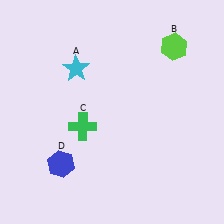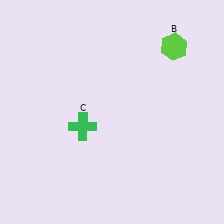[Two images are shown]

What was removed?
The blue hexagon (D), the cyan star (A) were removed in Image 2.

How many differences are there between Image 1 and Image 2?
There are 2 differences between the two images.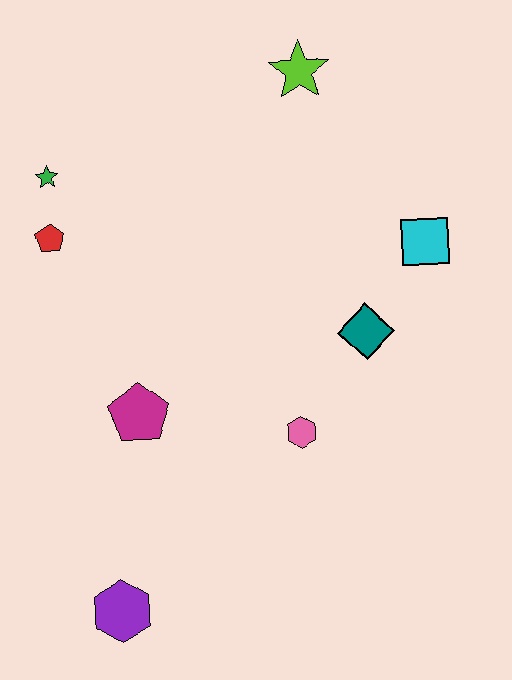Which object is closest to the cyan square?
The teal diamond is closest to the cyan square.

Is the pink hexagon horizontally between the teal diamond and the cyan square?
No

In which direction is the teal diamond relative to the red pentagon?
The teal diamond is to the right of the red pentagon.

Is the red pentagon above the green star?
No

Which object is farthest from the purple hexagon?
The lime star is farthest from the purple hexagon.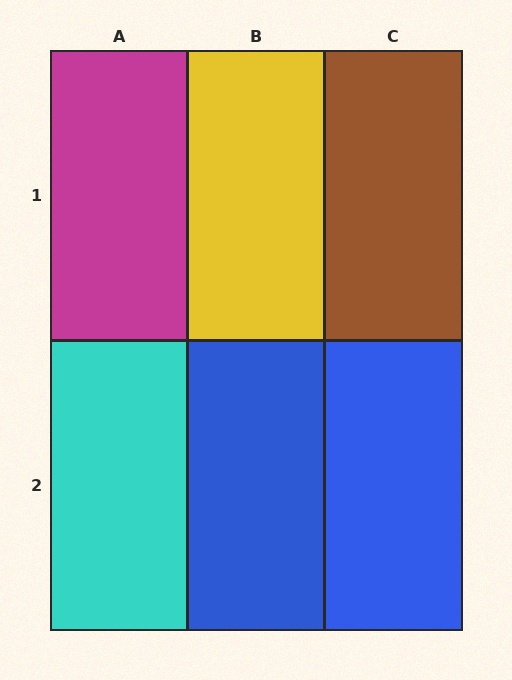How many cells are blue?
2 cells are blue.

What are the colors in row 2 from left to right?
Cyan, blue, blue.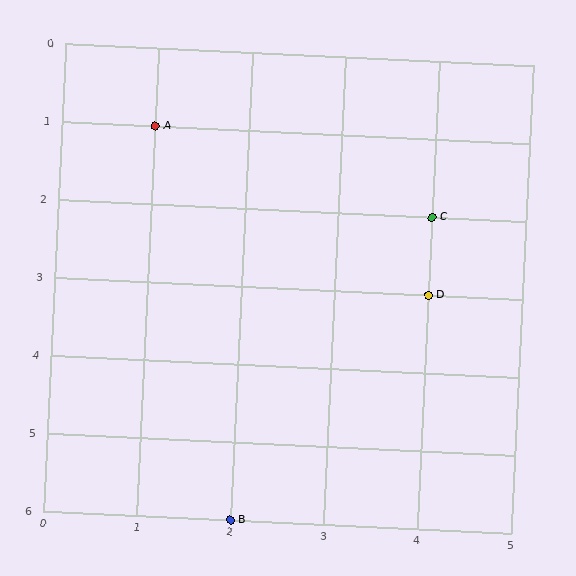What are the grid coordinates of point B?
Point B is at grid coordinates (2, 6).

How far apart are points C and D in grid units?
Points C and D are 1 row apart.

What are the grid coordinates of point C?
Point C is at grid coordinates (4, 2).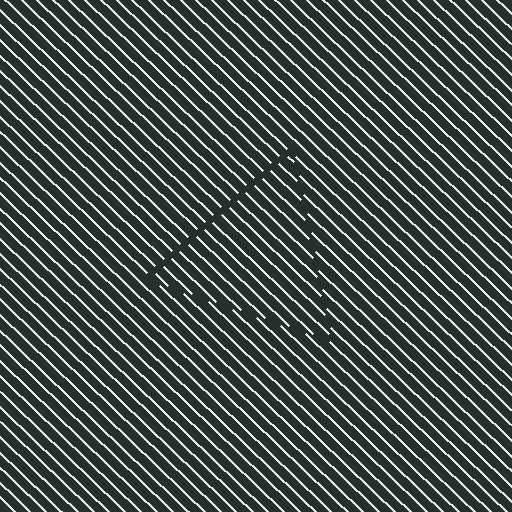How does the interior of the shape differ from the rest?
The interior of the shape contains the same grating, shifted by half a period — the contour is defined by the phase discontinuity where line-ends from the inner and outer gratings abut.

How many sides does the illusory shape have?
3 sides — the line-ends trace a triangle.